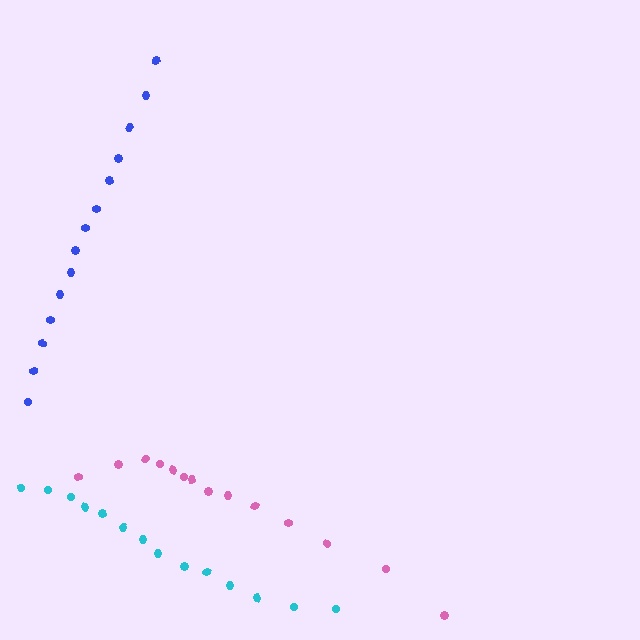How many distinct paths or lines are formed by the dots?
There are 3 distinct paths.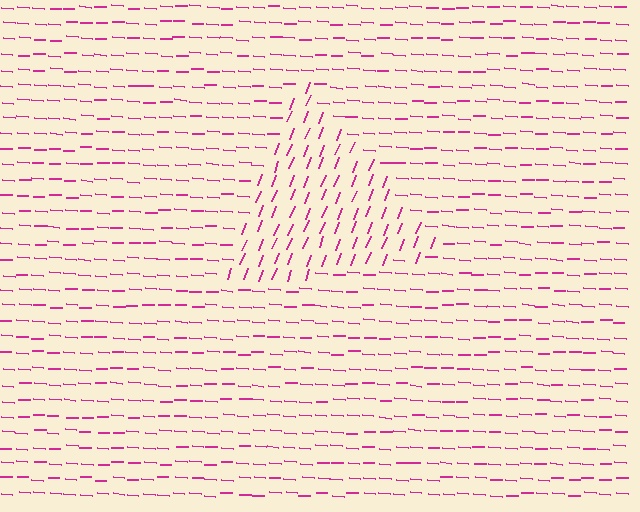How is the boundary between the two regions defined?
The boundary is defined purely by a change in line orientation (approximately 72 degrees difference). All lines are the same color and thickness.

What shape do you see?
I see a triangle.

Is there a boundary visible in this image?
Yes, there is a texture boundary formed by a change in line orientation.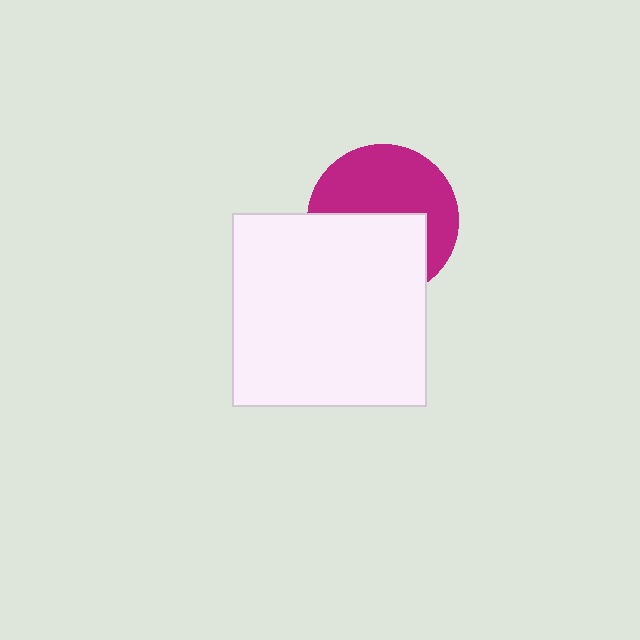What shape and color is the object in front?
The object in front is a white square.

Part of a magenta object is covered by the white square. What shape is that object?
It is a circle.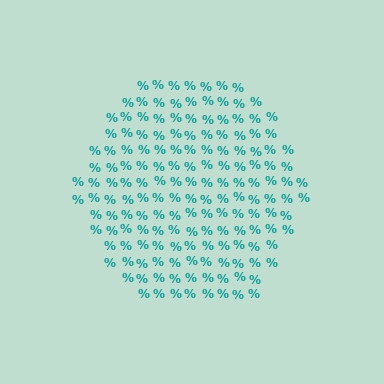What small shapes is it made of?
It is made of small percent signs.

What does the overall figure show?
The overall figure shows a hexagon.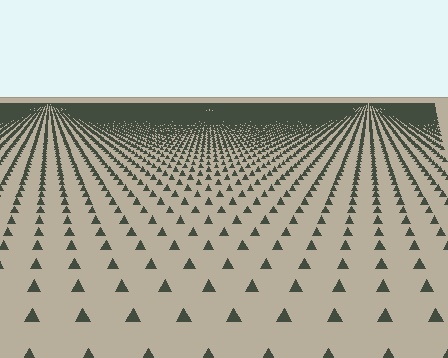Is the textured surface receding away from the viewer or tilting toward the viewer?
The surface is receding away from the viewer. Texture elements get smaller and denser toward the top.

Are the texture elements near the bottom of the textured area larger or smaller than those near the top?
Larger. Near the bottom, elements are closer to the viewer and appear at a bigger on-screen size.